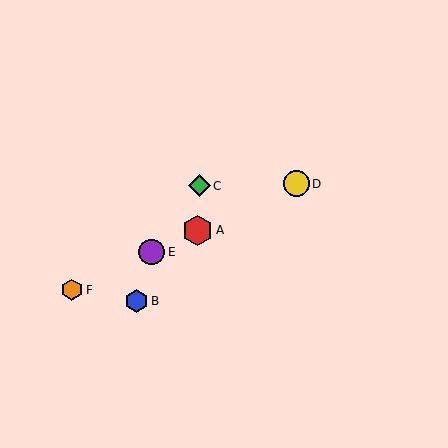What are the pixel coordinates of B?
Object B is at (137, 301).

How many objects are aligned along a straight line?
4 objects (A, D, E, F) are aligned along a straight line.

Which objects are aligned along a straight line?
Objects A, D, E, F are aligned along a straight line.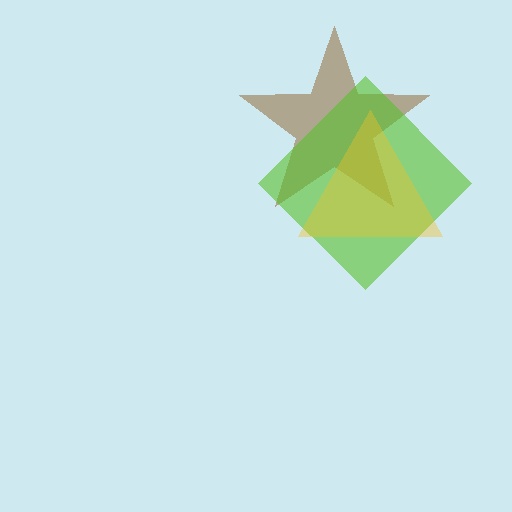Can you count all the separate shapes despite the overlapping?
Yes, there are 3 separate shapes.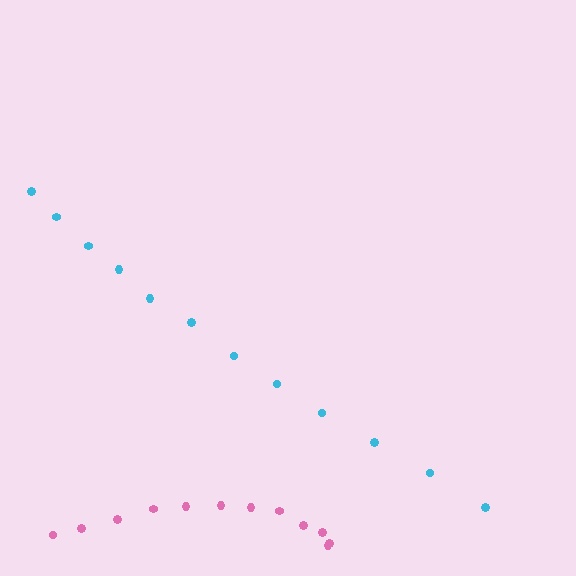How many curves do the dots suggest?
There are 2 distinct paths.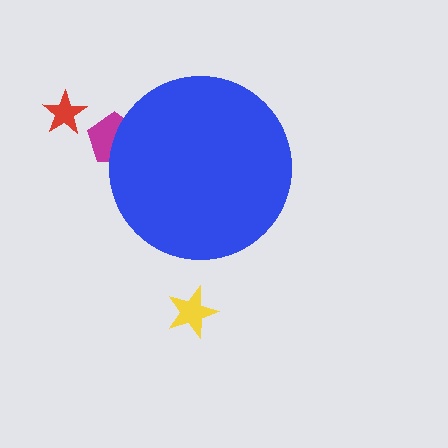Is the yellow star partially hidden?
No, the yellow star is fully visible.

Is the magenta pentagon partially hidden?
Yes, the magenta pentagon is partially hidden behind the blue circle.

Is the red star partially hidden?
No, the red star is fully visible.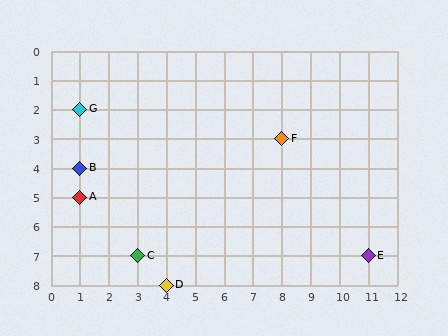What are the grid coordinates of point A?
Point A is at grid coordinates (1, 5).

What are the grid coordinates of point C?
Point C is at grid coordinates (3, 7).